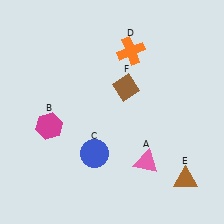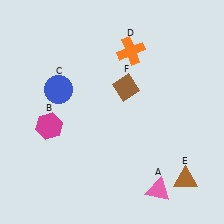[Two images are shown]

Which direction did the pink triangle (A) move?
The pink triangle (A) moved down.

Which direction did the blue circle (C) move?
The blue circle (C) moved up.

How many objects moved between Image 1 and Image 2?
2 objects moved between the two images.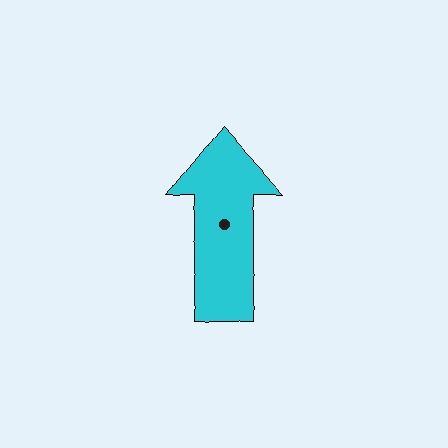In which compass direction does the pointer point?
North.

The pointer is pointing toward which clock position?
Roughly 12 o'clock.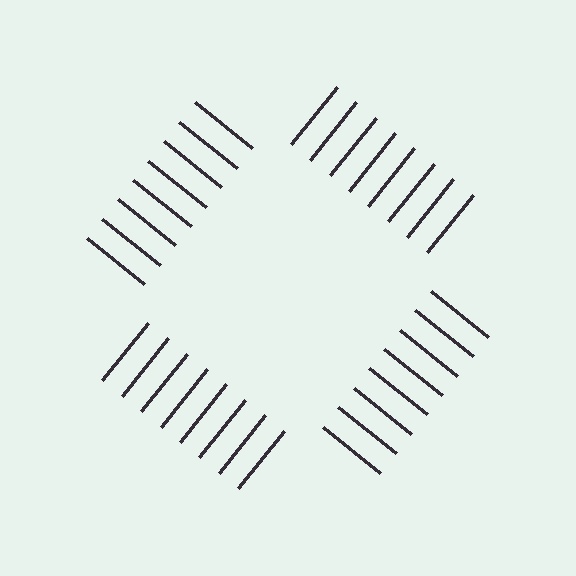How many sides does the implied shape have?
4 sides — the line-ends trace a square.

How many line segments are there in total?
32 — 8 along each of the 4 edges.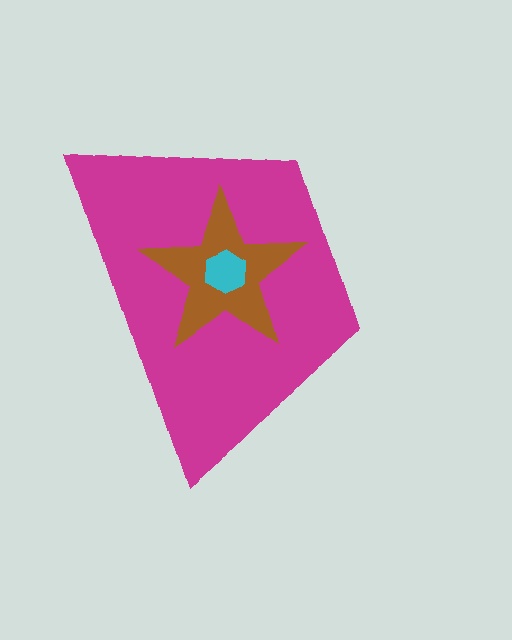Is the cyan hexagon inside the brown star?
Yes.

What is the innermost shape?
The cyan hexagon.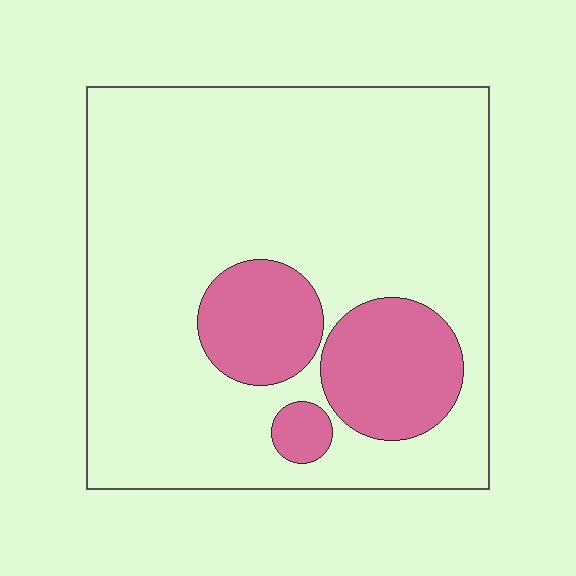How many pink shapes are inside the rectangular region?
3.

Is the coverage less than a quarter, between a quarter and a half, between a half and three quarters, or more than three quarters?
Less than a quarter.